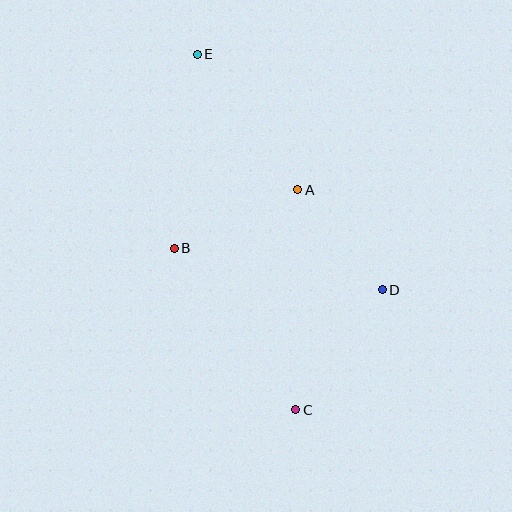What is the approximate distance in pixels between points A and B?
The distance between A and B is approximately 136 pixels.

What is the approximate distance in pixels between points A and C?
The distance between A and C is approximately 220 pixels.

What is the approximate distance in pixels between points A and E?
The distance between A and E is approximately 169 pixels.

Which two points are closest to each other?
Points A and D are closest to each other.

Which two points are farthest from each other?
Points C and E are farthest from each other.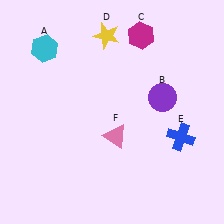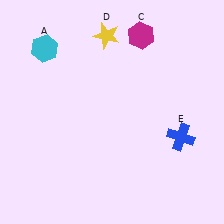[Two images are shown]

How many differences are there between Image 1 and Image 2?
There are 2 differences between the two images.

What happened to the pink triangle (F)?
The pink triangle (F) was removed in Image 2. It was in the bottom-right area of Image 1.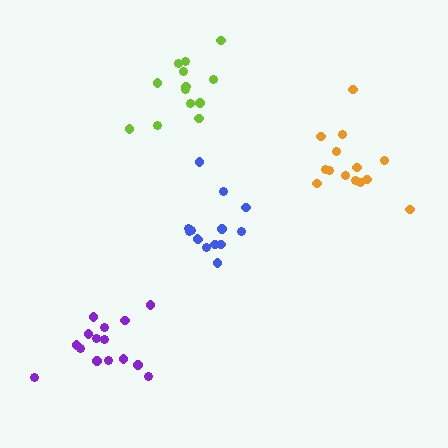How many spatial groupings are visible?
There are 4 spatial groupings.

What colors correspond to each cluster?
The clusters are colored: orange, blue, lime, purple.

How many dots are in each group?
Group 1: 14 dots, Group 2: 14 dots, Group 3: 13 dots, Group 4: 15 dots (56 total).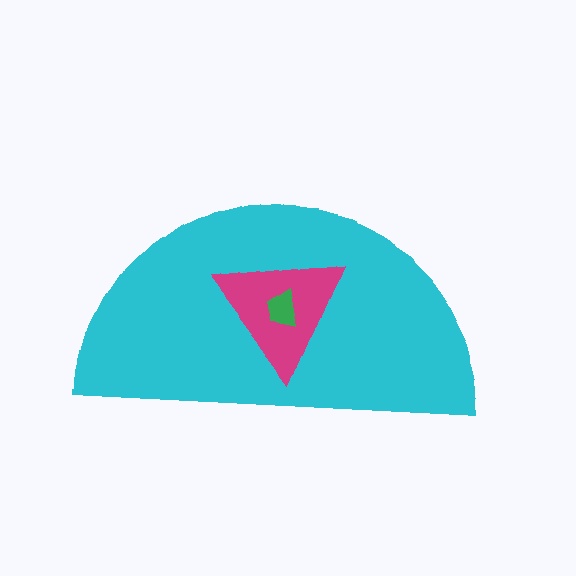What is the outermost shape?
The cyan semicircle.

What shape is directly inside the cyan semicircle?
The magenta triangle.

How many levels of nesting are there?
3.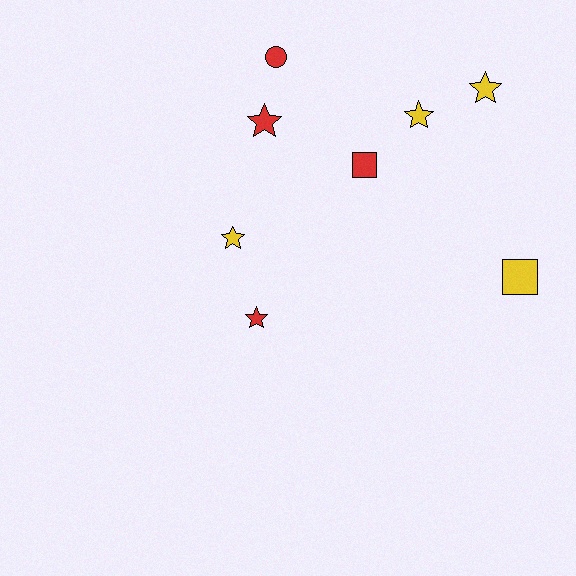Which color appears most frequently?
Yellow, with 4 objects.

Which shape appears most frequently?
Star, with 5 objects.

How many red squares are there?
There is 1 red square.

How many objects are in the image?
There are 8 objects.